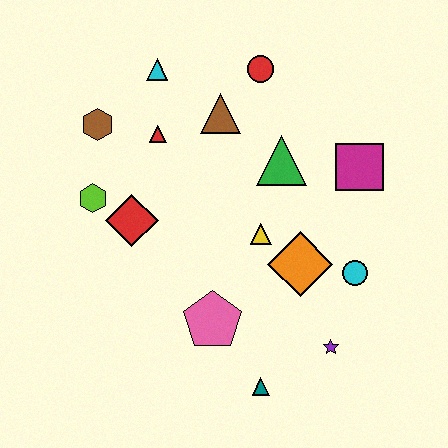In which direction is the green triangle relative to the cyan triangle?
The green triangle is to the right of the cyan triangle.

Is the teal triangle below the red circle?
Yes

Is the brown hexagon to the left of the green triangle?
Yes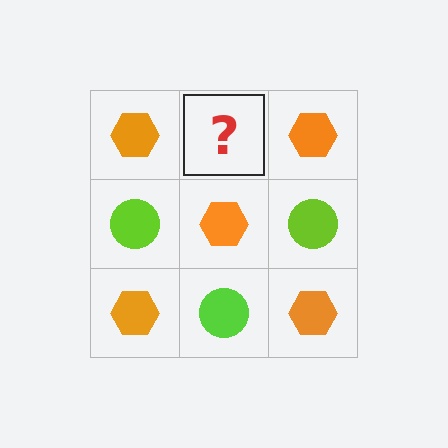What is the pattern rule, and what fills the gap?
The rule is that it alternates orange hexagon and lime circle in a checkerboard pattern. The gap should be filled with a lime circle.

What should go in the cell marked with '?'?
The missing cell should contain a lime circle.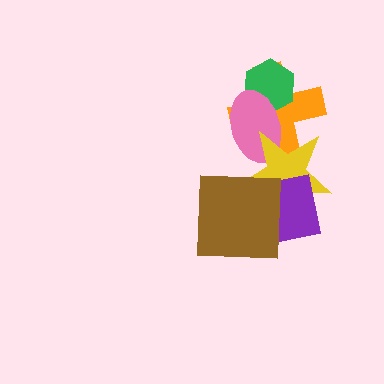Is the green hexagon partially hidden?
Yes, it is partially covered by another shape.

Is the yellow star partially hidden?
Yes, it is partially covered by another shape.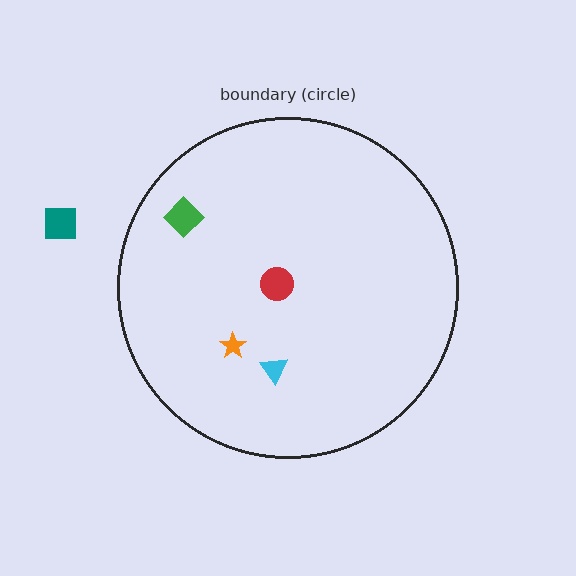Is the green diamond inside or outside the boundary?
Inside.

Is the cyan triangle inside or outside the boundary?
Inside.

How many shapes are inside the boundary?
4 inside, 1 outside.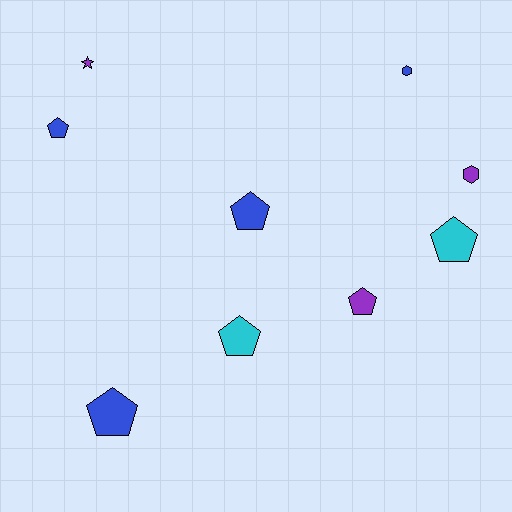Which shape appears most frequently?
Pentagon, with 6 objects.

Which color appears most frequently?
Blue, with 4 objects.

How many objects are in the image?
There are 9 objects.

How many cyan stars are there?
There are no cyan stars.